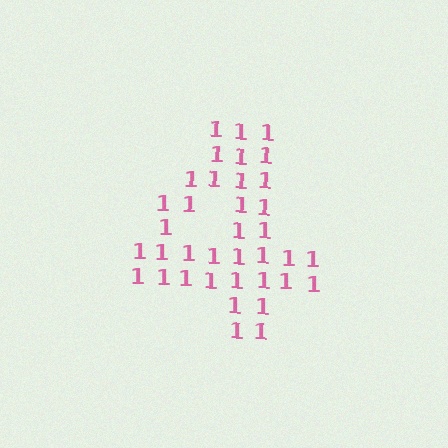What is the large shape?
The large shape is the digit 4.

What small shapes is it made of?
It is made of small digit 1's.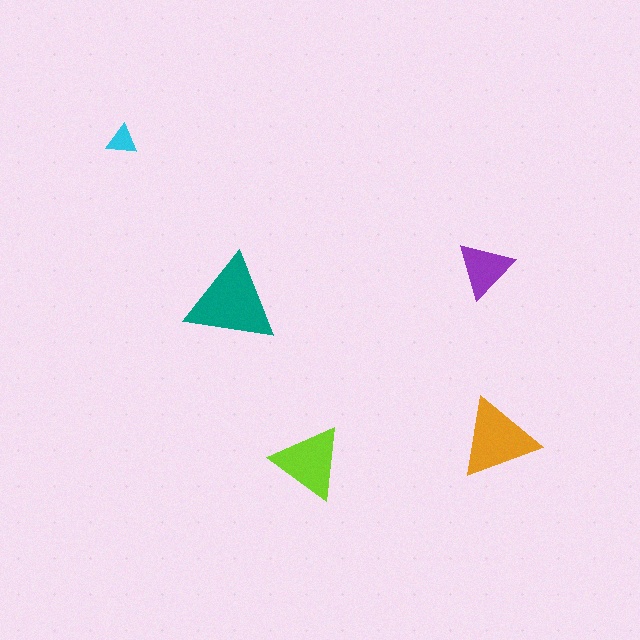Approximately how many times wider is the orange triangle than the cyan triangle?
About 2.5 times wider.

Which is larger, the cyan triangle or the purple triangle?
The purple one.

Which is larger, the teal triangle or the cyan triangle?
The teal one.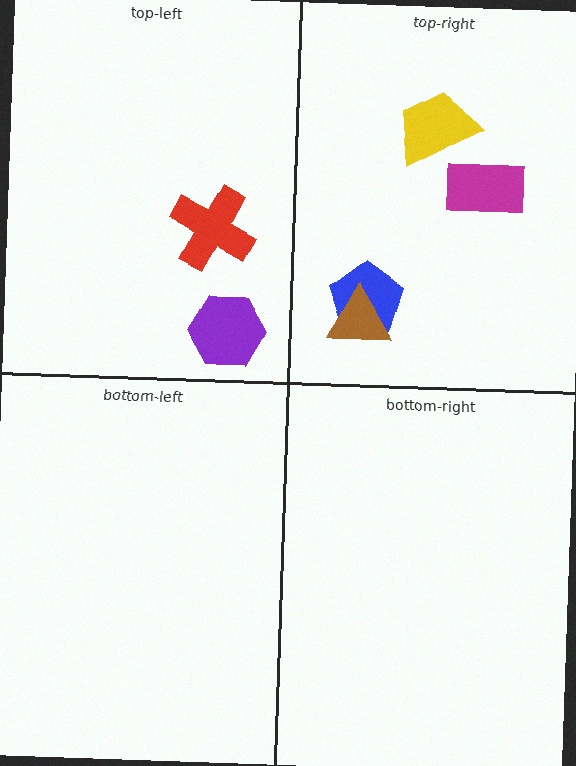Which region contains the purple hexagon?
The top-left region.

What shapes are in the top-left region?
The purple hexagon, the red cross.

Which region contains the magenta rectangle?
The top-right region.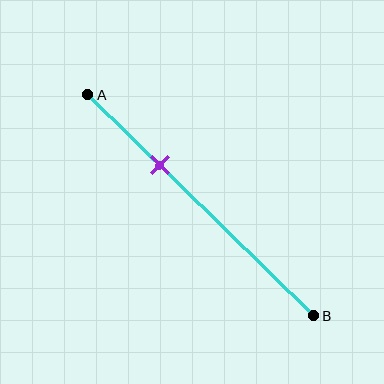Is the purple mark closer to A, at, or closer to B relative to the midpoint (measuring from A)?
The purple mark is closer to point A than the midpoint of segment AB.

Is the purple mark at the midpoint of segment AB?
No, the mark is at about 30% from A, not at the 50% midpoint.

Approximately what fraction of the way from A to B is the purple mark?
The purple mark is approximately 30% of the way from A to B.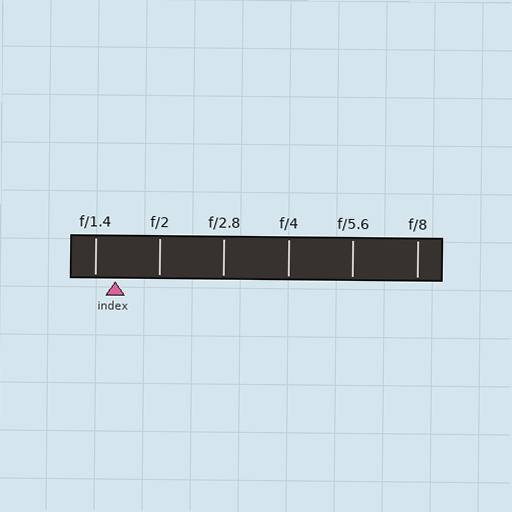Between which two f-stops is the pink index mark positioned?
The index mark is between f/1.4 and f/2.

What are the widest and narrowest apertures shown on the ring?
The widest aperture shown is f/1.4 and the narrowest is f/8.